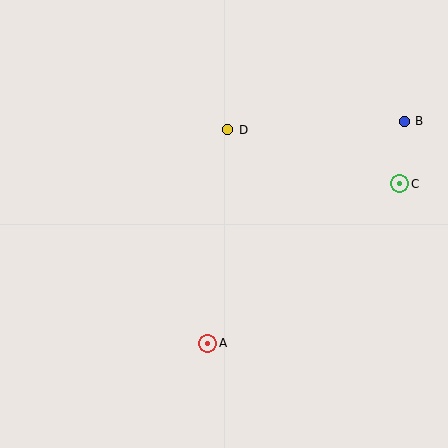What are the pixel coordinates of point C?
Point C is at (400, 184).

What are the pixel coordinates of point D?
Point D is at (228, 130).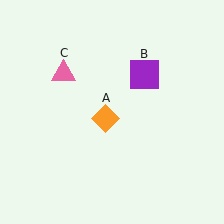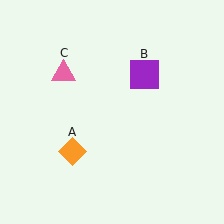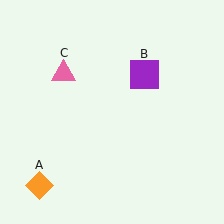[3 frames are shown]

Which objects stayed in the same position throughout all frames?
Purple square (object B) and pink triangle (object C) remained stationary.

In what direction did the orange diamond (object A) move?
The orange diamond (object A) moved down and to the left.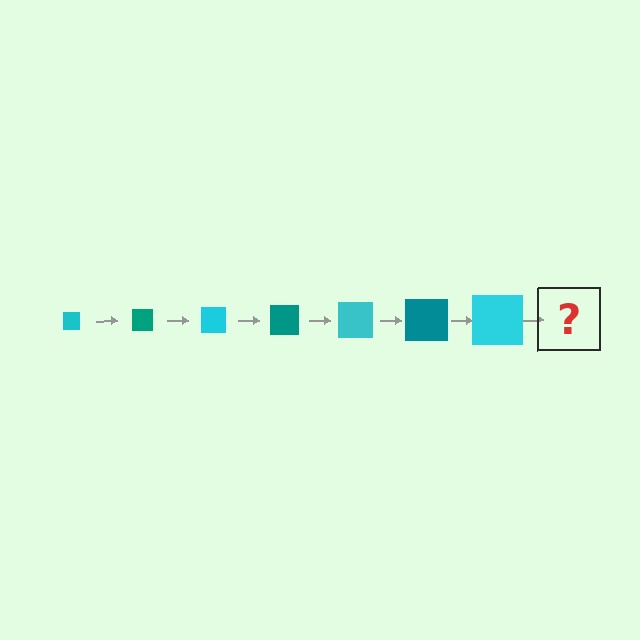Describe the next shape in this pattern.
It should be a teal square, larger than the previous one.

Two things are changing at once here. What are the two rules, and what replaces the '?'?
The two rules are that the square grows larger each step and the color cycles through cyan and teal. The '?' should be a teal square, larger than the previous one.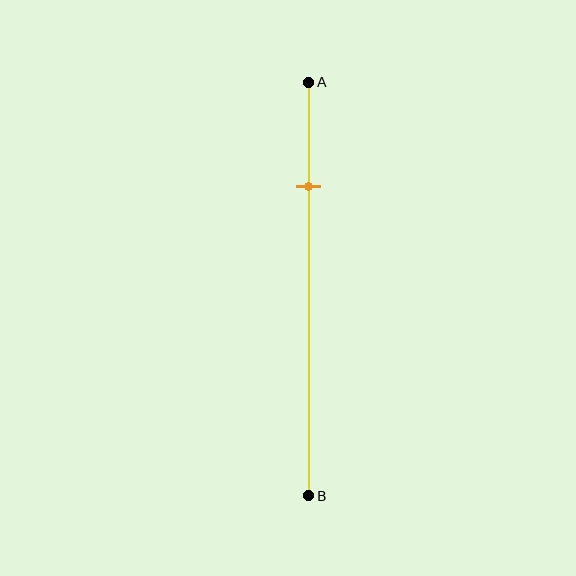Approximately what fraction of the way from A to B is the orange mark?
The orange mark is approximately 25% of the way from A to B.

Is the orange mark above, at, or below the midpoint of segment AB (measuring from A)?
The orange mark is above the midpoint of segment AB.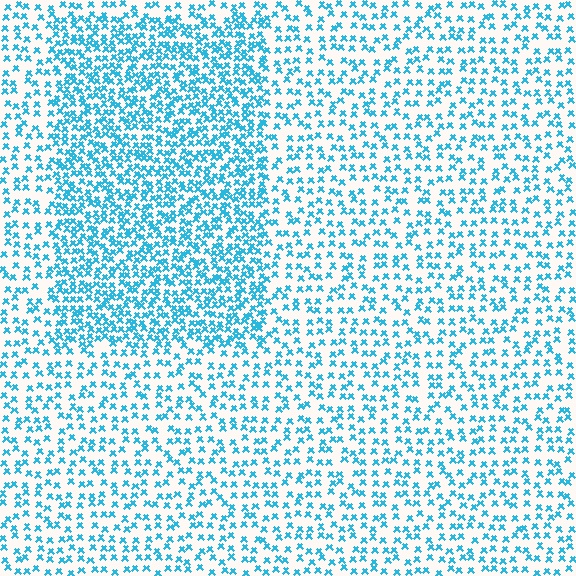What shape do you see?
I see a rectangle.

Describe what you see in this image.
The image contains small cyan elements arranged at two different densities. A rectangle-shaped region is visible where the elements are more densely packed than the surrounding area.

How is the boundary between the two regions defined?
The boundary is defined by a change in element density (approximately 2.0x ratio). All elements are the same color, size, and shape.